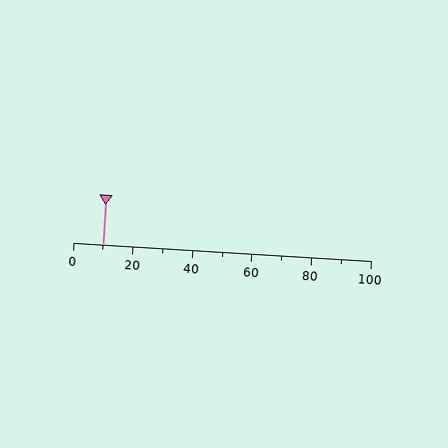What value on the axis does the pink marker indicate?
The marker indicates approximately 10.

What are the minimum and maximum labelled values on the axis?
The axis runs from 0 to 100.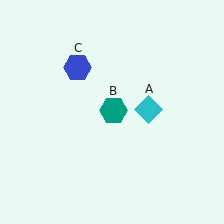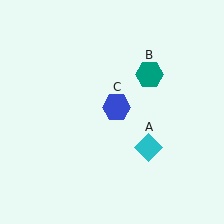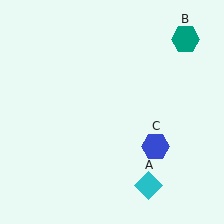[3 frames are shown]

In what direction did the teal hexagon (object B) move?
The teal hexagon (object B) moved up and to the right.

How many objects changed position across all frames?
3 objects changed position: cyan diamond (object A), teal hexagon (object B), blue hexagon (object C).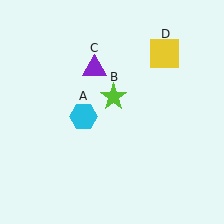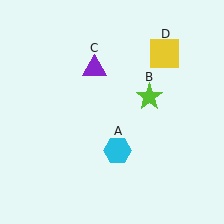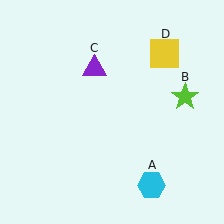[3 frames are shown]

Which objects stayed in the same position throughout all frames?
Purple triangle (object C) and yellow square (object D) remained stationary.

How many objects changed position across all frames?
2 objects changed position: cyan hexagon (object A), lime star (object B).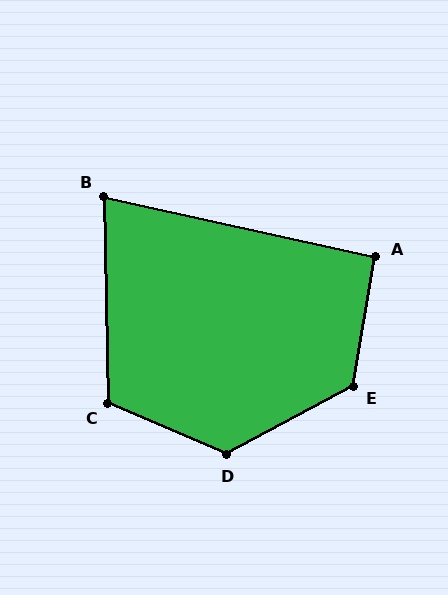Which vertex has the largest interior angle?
D, at approximately 128 degrees.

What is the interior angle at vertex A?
Approximately 93 degrees (approximately right).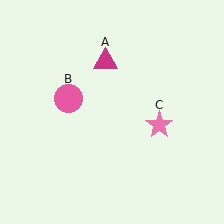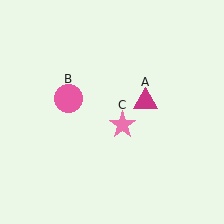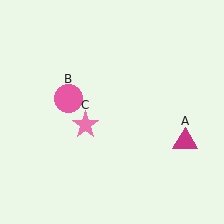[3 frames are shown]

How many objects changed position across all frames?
2 objects changed position: magenta triangle (object A), pink star (object C).